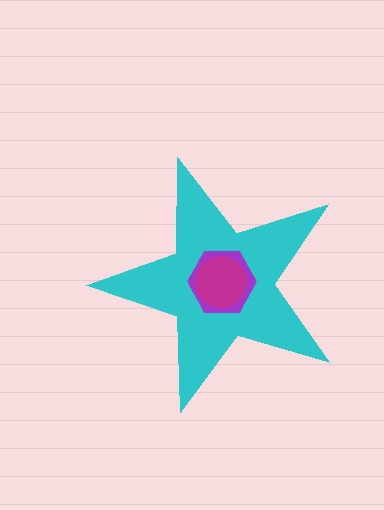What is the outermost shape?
The cyan star.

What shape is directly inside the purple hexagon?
The magenta circle.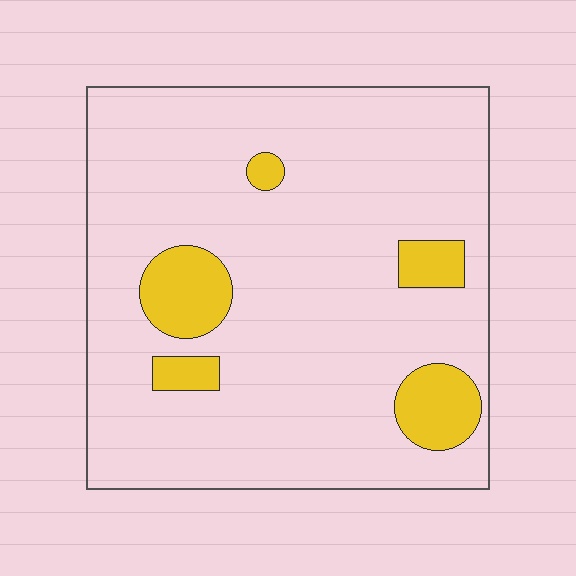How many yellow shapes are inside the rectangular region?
5.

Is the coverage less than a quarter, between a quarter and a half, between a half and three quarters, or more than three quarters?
Less than a quarter.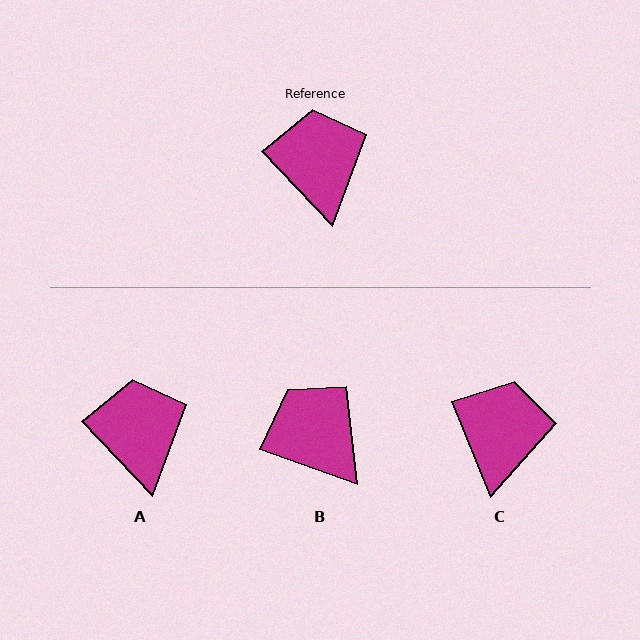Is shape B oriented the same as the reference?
No, it is off by about 26 degrees.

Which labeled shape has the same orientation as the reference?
A.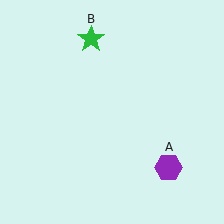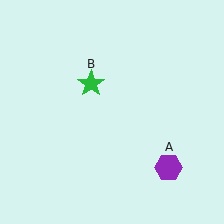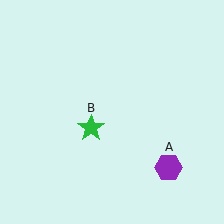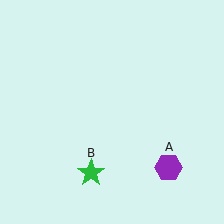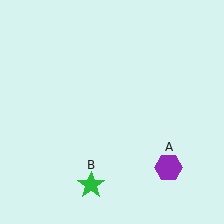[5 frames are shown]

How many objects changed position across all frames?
1 object changed position: green star (object B).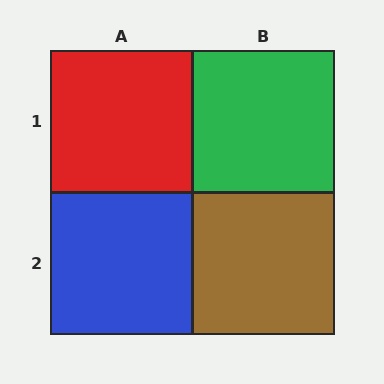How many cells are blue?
1 cell is blue.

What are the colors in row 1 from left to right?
Red, green.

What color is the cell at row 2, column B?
Brown.